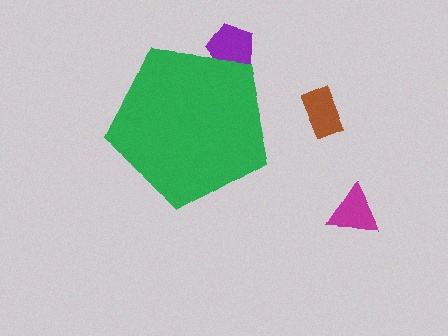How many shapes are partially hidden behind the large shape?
1 shape is partially hidden.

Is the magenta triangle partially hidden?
No, the magenta triangle is fully visible.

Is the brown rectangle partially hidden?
No, the brown rectangle is fully visible.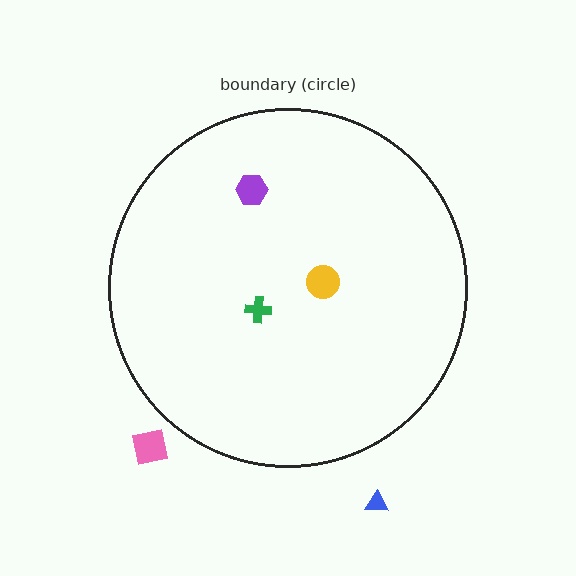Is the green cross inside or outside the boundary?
Inside.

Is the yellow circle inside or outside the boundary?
Inside.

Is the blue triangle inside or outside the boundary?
Outside.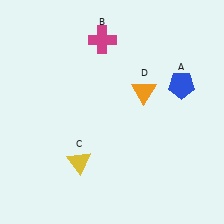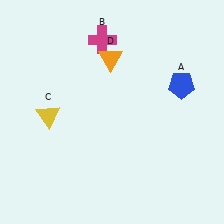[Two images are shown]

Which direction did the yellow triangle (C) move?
The yellow triangle (C) moved up.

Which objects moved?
The objects that moved are: the yellow triangle (C), the orange triangle (D).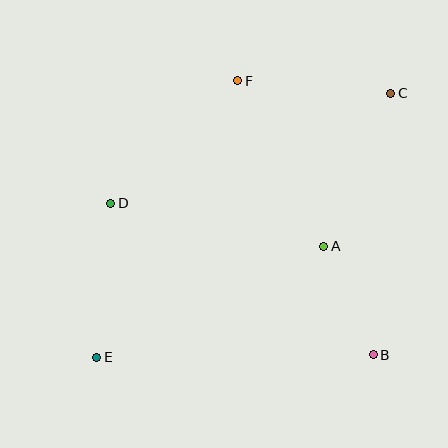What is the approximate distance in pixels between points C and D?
The distance between C and D is approximately 301 pixels.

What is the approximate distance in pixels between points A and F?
The distance between A and F is approximately 187 pixels.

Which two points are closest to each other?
Points A and B are closest to each other.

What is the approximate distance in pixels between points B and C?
The distance between B and C is approximately 262 pixels.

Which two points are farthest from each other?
Points C and E are farthest from each other.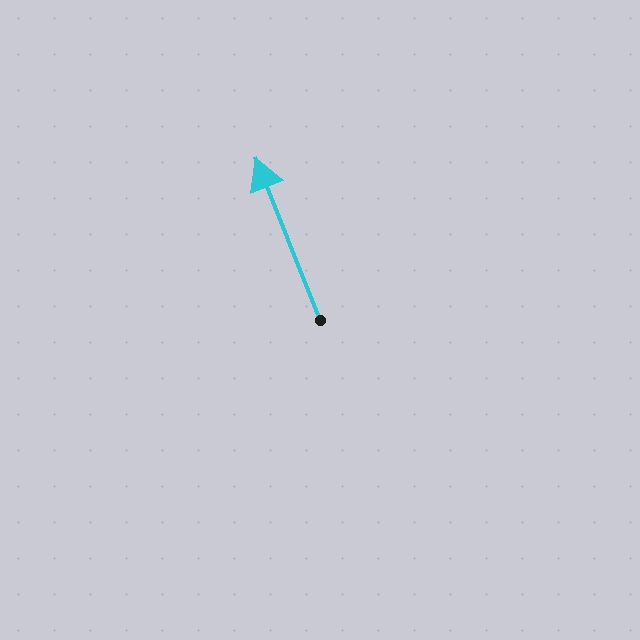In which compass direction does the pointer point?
North.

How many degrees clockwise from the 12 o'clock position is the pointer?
Approximately 338 degrees.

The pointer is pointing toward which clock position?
Roughly 11 o'clock.